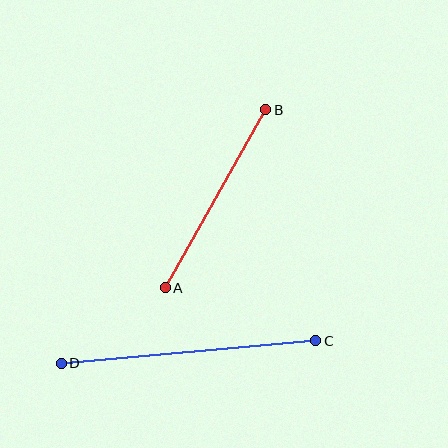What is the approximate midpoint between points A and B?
The midpoint is at approximately (215, 199) pixels.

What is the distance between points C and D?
The distance is approximately 255 pixels.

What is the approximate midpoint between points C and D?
The midpoint is at approximately (189, 352) pixels.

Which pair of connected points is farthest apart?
Points C and D are farthest apart.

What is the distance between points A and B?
The distance is approximately 204 pixels.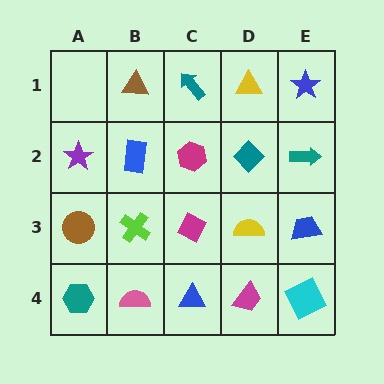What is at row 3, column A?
A brown circle.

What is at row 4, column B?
A pink semicircle.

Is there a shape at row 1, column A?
No, that cell is empty.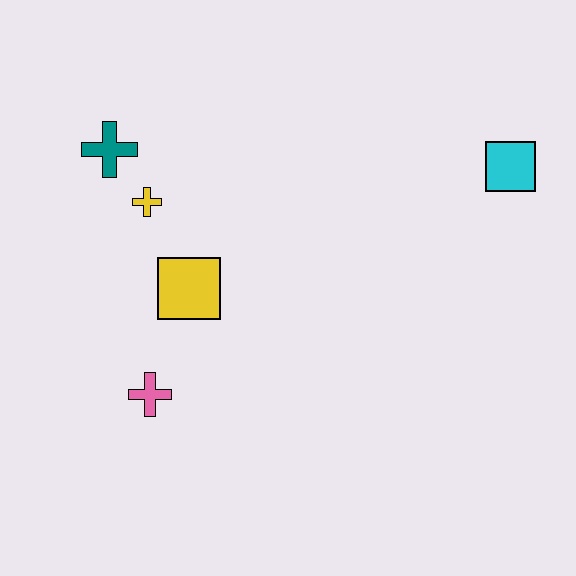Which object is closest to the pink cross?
The yellow square is closest to the pink cross.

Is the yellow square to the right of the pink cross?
Yes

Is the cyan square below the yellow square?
No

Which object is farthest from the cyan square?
The pink cross is farthest from the cyan square.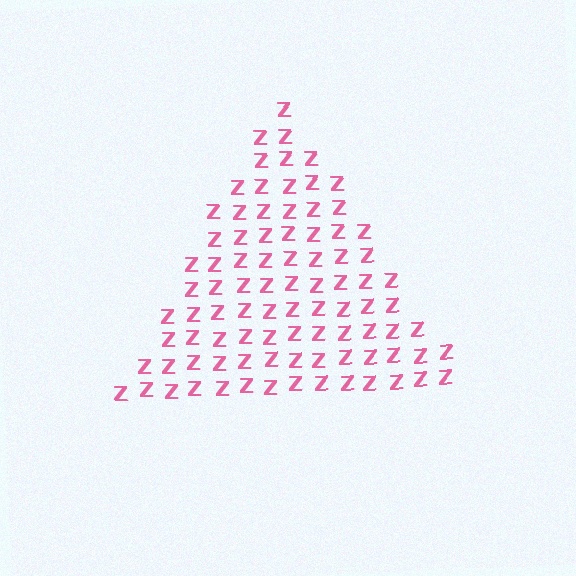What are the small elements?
The small elements are letter Z's.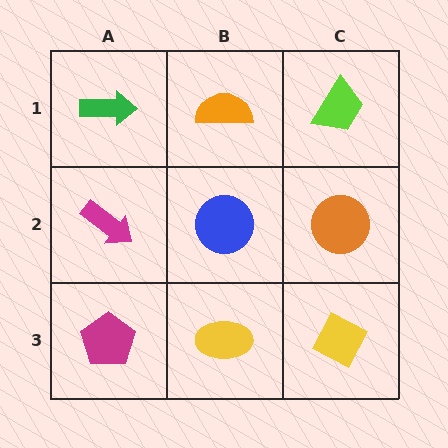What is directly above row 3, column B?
A blue circle.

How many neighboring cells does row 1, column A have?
2.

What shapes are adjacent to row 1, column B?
A blue circle (row 2, column B), a green arrow (row 1, column A), a lime trapezoid (row 1, column C).